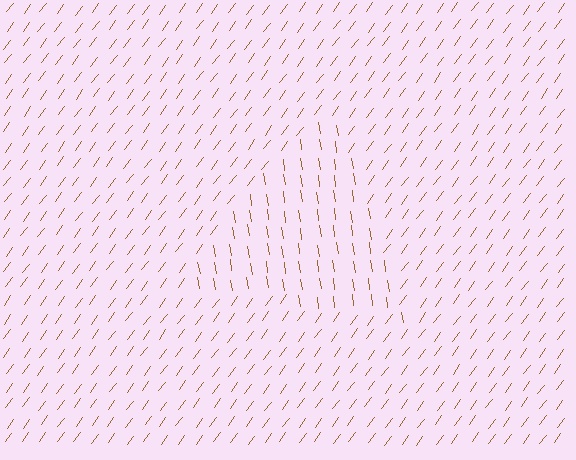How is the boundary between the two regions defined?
The boundary is defined purely by a change in line orientation (approximately 45 degrees difference). All lines are the same color and thickness.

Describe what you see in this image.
The image is filled with small brown line segments. A triangle region in the image has lines oriented differently from the surrounding lines, creating a visible texture boundary.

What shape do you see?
I see a triangle.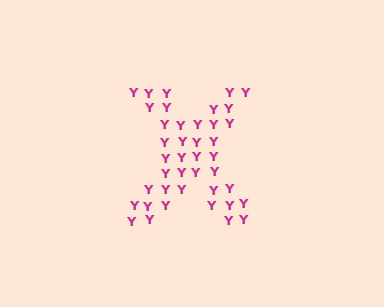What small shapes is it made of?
It is made of small letter Y's.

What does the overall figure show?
The overall figure shows the letter X.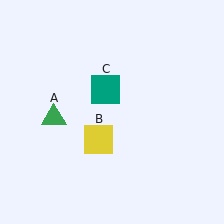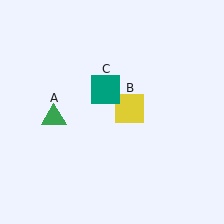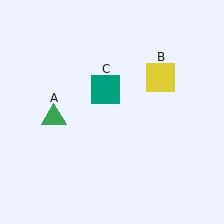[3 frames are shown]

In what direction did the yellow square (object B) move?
The yellow square (object B) moved up and to the right.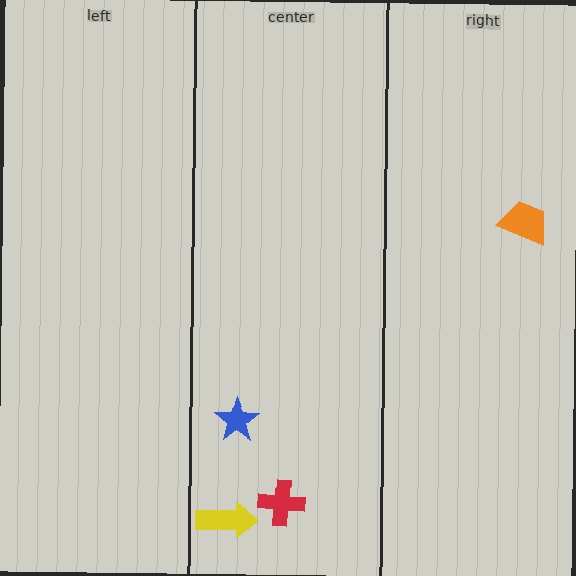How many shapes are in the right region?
1.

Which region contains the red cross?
The center region.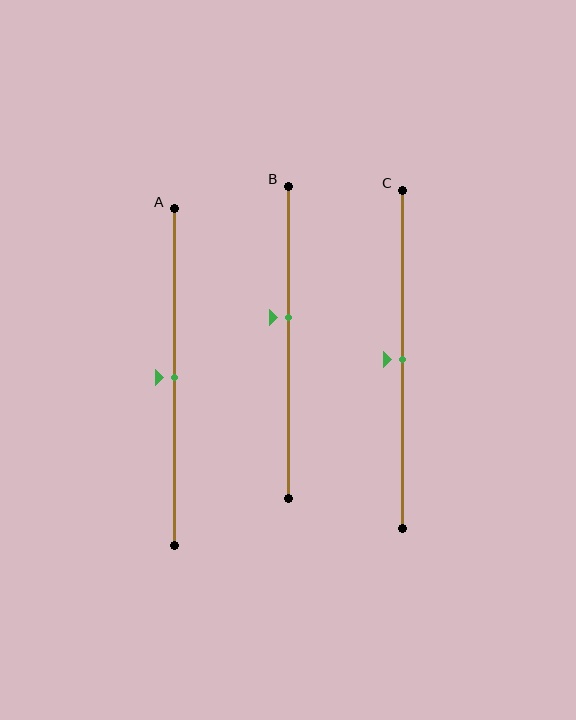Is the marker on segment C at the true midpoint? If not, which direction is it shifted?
Yes, the marker on segment C is at the true midpoint.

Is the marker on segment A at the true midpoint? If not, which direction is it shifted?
Yes, the marker on segment A is at the true midpoint.